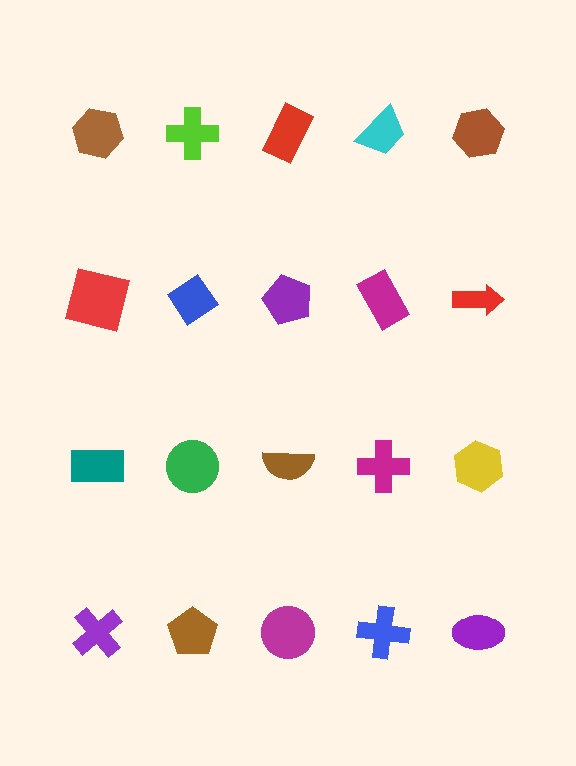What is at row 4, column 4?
A blue cross.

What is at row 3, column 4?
A magenta cross.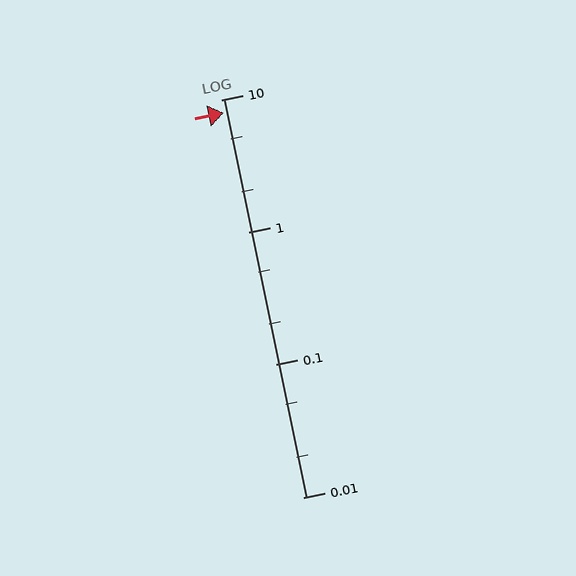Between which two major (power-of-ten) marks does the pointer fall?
The pointer is between 1 and 10.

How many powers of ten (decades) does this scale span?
The scale spans 3 decades, from 0.01 to 10.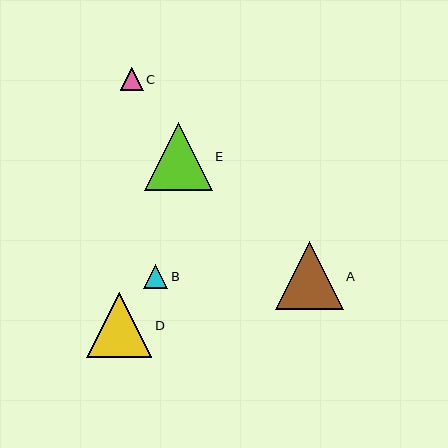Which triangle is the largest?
Triangle E is the largest with a size of approximately 68 pixels.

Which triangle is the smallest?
Triangle C is the smallest with a size of approximately 23 pixels.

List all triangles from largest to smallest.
From largest to smallest: E, A, D, B, C.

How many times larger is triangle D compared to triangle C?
Triangle D is approximately 2.9 times the size of triangle C.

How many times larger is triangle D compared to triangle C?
Triangle D is approximately 2.9 times the size of triangle C.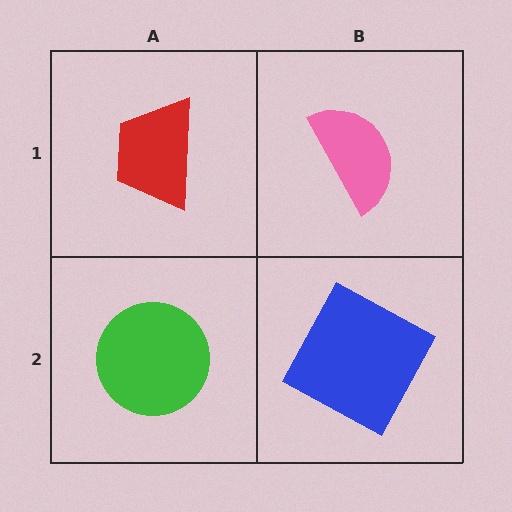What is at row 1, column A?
A red trapezoid.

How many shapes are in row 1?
2 shapes.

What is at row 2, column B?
A blue square.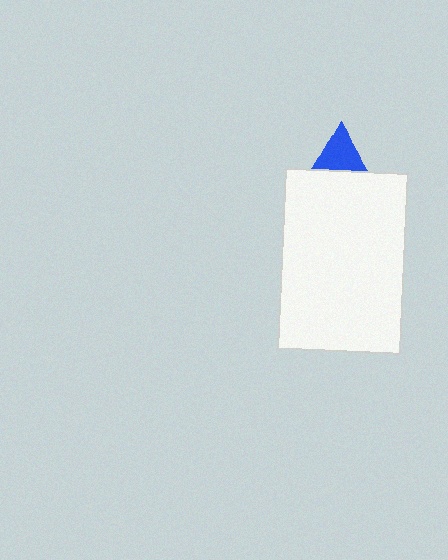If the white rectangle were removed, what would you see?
You would see the complete blue triangle.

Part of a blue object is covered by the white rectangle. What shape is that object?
It is a triangle.